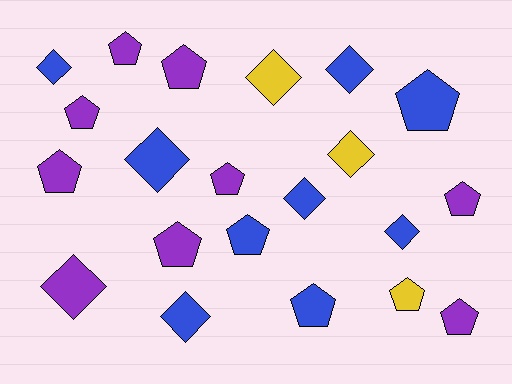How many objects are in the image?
There are 21 objects.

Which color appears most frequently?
Purple, with 9 objects.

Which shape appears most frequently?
Pentagon, with 12 objects.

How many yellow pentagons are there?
There is 1 yellow pentagon.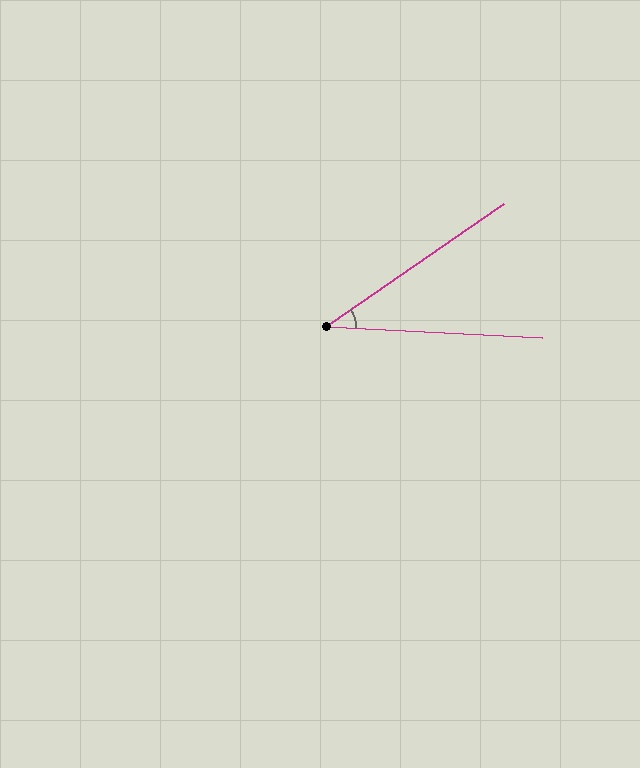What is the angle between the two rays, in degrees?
Approximately 37 degrees.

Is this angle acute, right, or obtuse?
It is acute.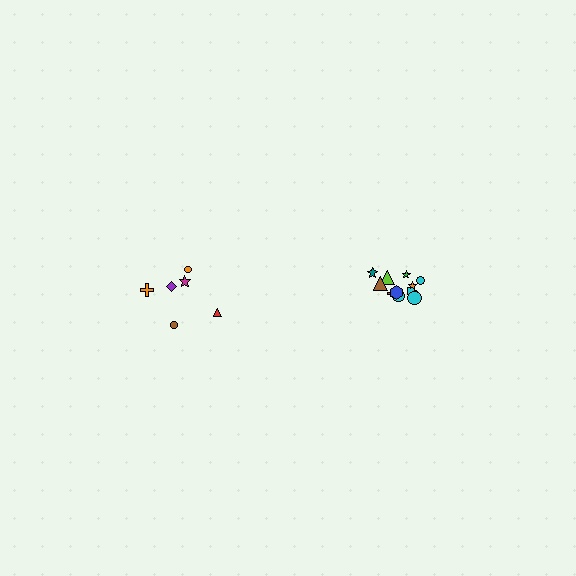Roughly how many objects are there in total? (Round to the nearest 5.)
Roughly 20 objects in total.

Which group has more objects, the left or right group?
The right group.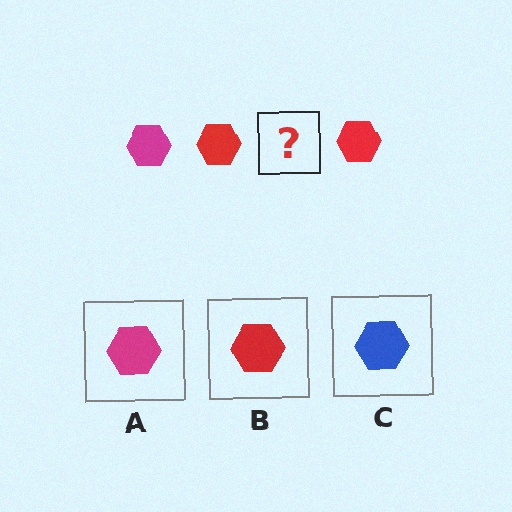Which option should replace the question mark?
Option A.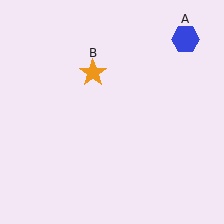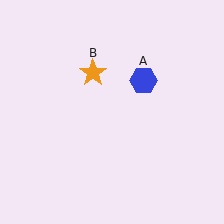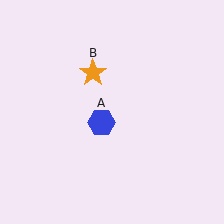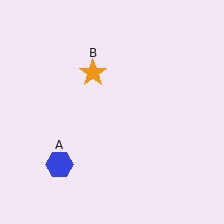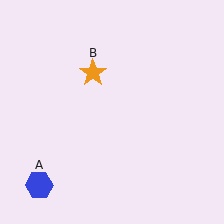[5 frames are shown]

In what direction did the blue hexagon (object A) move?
The blue hexagon (object A) moved down and to the left.